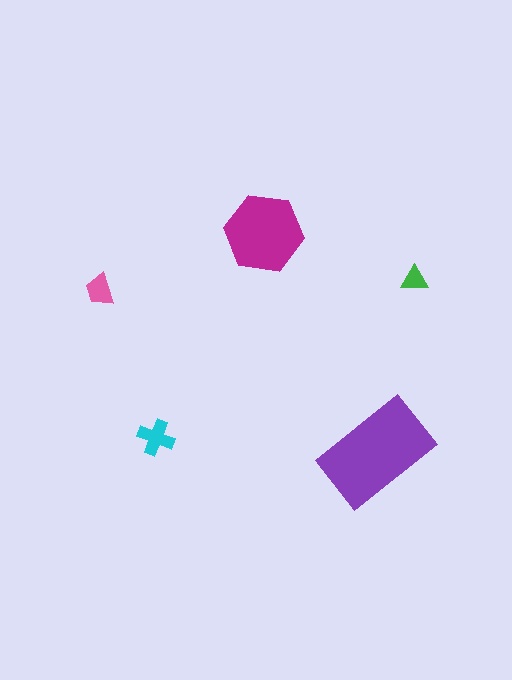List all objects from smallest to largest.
The green triangle, the pink trapezoid, the cyan cross, the magenta hexagon, the purple rectangle.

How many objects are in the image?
There are 5 objects in the image.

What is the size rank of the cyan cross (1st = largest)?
3rd.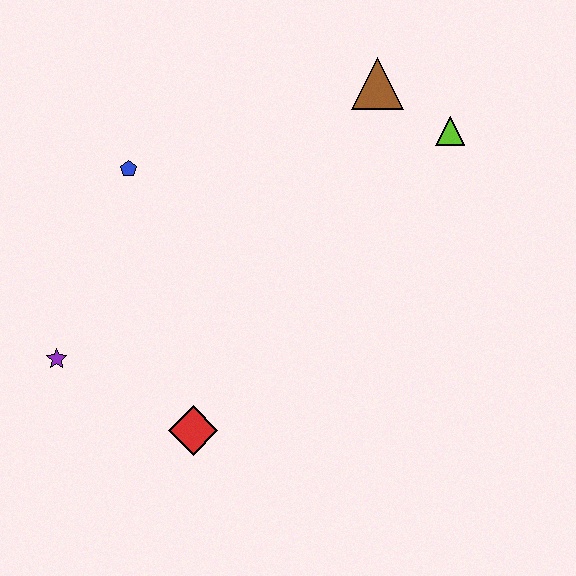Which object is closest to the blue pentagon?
The purple star is closest to the blue pentagon.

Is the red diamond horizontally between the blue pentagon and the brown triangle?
Yes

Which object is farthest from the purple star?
The lime triangle is farthest from the purple star.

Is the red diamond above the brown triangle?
No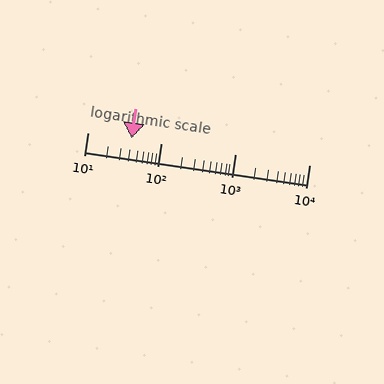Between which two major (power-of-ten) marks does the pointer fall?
The pointer is between 10 and 100.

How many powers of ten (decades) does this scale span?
The scale spans 3 decades, from 10 to 10000.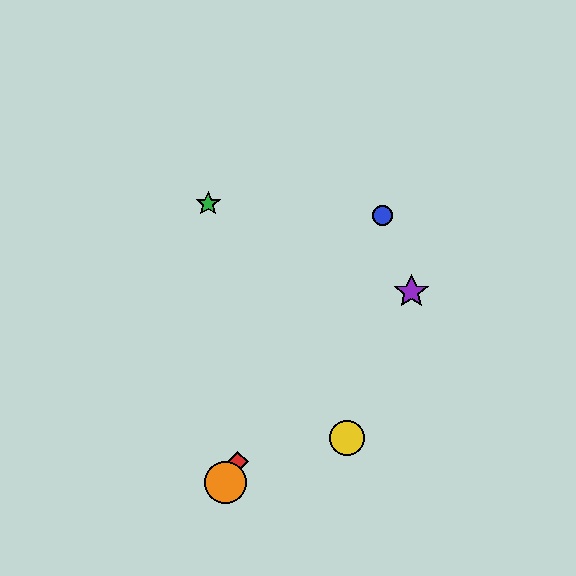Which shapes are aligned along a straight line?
The red diamond, the blue circle, the orange circle are aligned along a straight line.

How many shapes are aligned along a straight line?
3 shapes (the red diamond, the blue circle, the orange circle) are aligned along a straight line.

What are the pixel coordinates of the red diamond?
The red diamond is at (238, 462).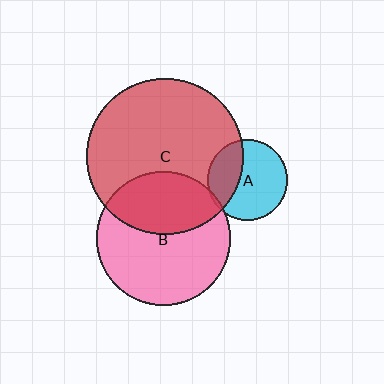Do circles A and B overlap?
Yes.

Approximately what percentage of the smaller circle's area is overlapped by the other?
Approximately 5%.